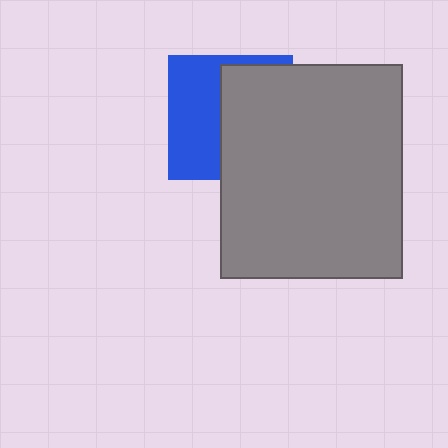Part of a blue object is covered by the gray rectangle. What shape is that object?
It is a square.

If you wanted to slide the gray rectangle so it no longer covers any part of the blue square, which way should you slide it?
Slide it right — that is the most direct way to separate the two shapes.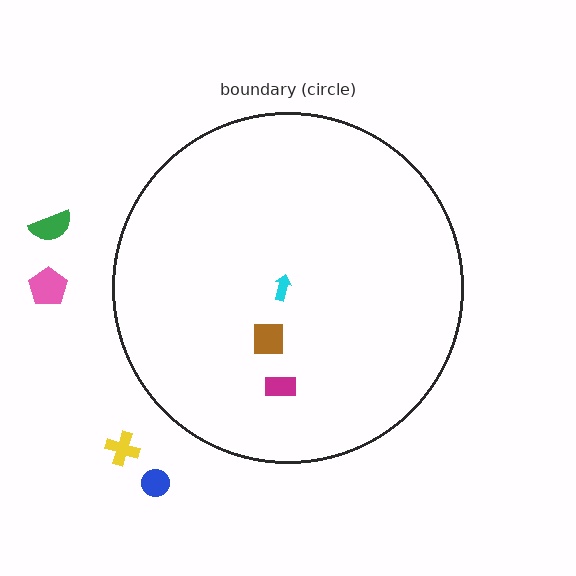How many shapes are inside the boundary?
3 inside, 4 outside.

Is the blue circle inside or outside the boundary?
Outside.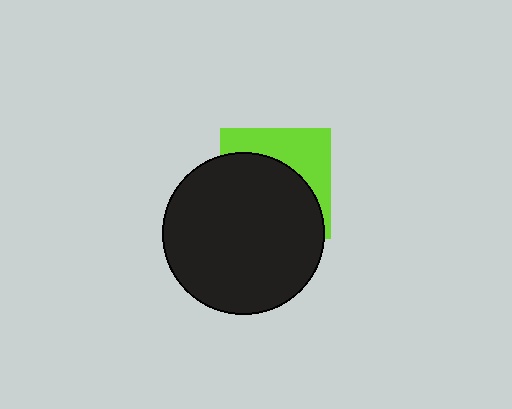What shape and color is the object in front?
The object in front is a black circle.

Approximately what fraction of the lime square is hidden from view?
Roughly 62% of the lime square is hidden behind the black circle.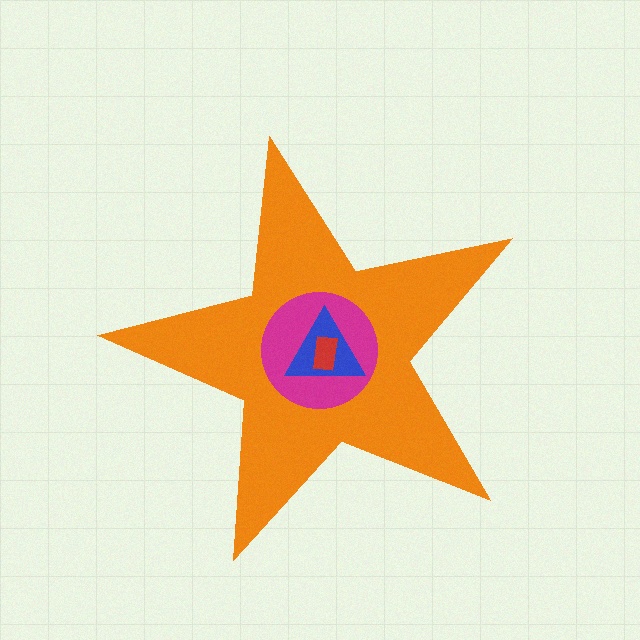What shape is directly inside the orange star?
The magenta circle.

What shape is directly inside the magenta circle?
The blue triangle.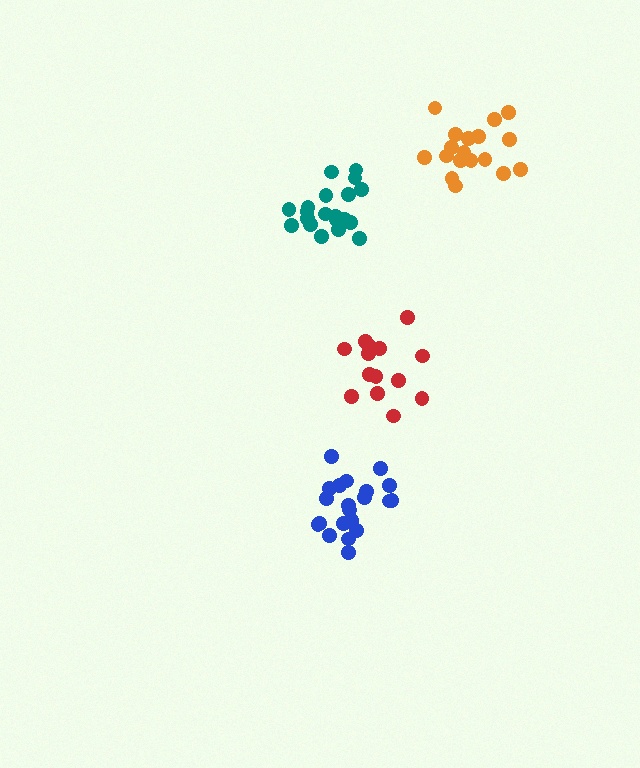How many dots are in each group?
Group 1: 21 dots, Group 2: 15 dots, Group 3: 20 dots, Group 4: 18 dots (74 total).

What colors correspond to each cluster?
The clusters are colored: blue, red, teal, orange.